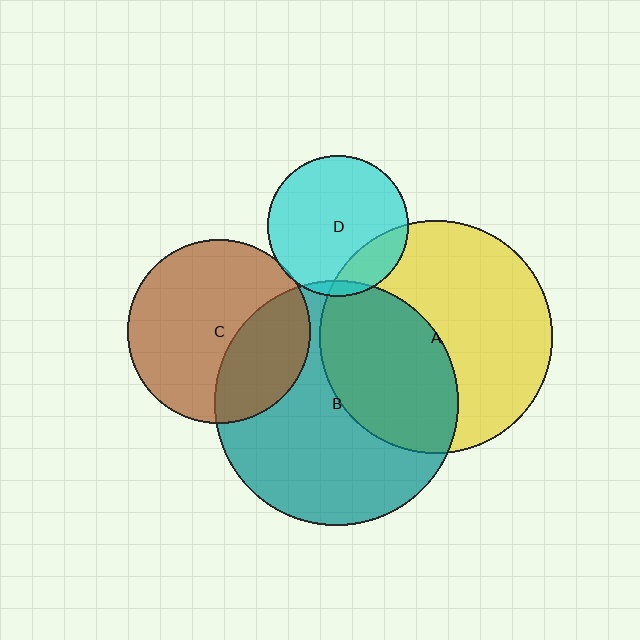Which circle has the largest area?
Circle B (teal).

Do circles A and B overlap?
Yes.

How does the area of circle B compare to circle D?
Approximately 3.0 times.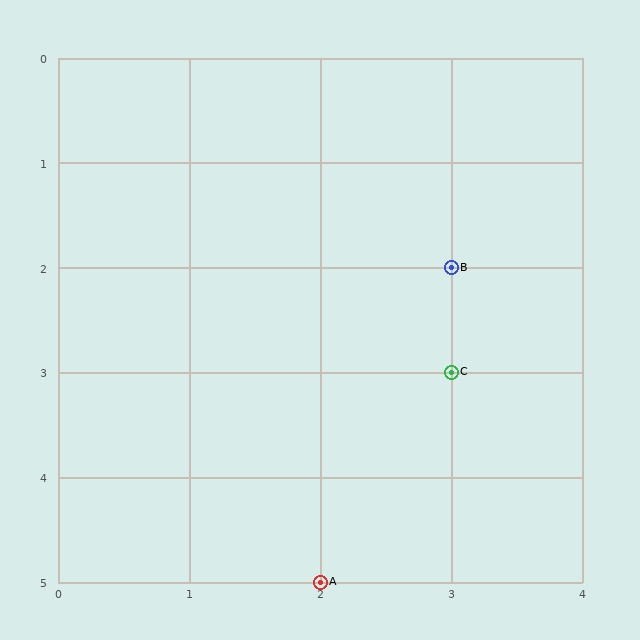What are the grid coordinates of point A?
Point A is at grid coordinates (2, 5).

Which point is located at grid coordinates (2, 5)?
Point A is at (2, 5).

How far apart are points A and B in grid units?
Points A and B are 1 column and 3 rows apart (about 3.2 grid units diagonally).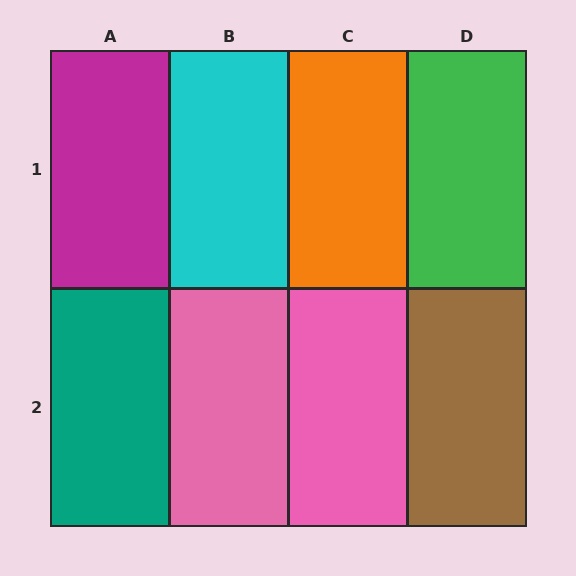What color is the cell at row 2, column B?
Pink.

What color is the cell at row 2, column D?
Brown.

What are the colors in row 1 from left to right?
Magenta, cyan, orange, green.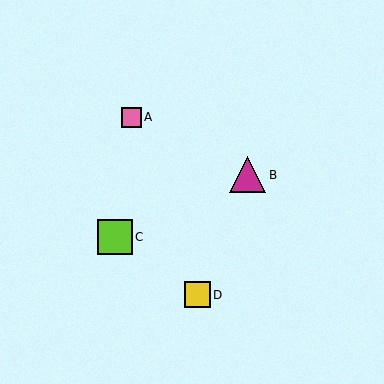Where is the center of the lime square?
The center of the lime square is at (115, 237).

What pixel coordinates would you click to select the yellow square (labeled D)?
Click at (197, 295) to select the yellow square D.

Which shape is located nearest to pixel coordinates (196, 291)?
The yellow square (labeled D) at (197, 295) is nearest to that location.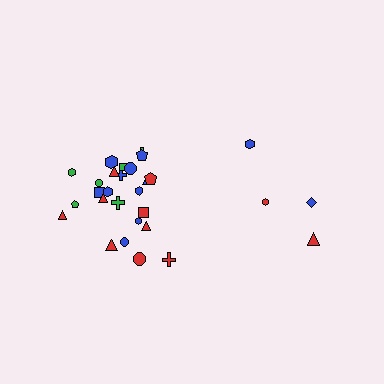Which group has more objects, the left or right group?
The left group.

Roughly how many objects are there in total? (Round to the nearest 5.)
Roughly 30 objects in total.